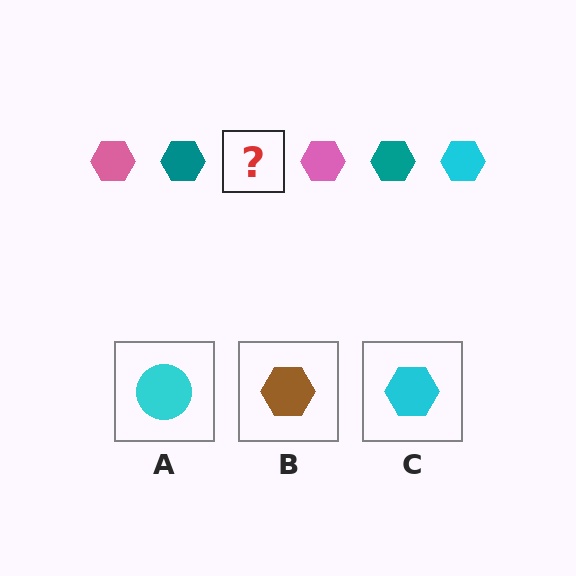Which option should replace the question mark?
Option C.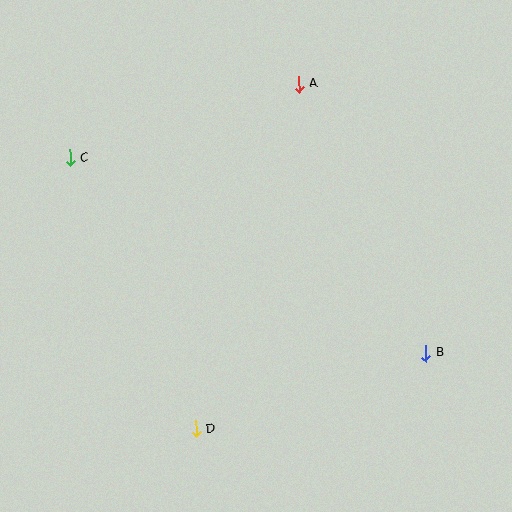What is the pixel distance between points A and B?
The distance between A and B is 297 pixels.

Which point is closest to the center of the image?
Point A at (299, 84) is closest to the center.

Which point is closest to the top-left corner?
Point C is closest to the top-left corner.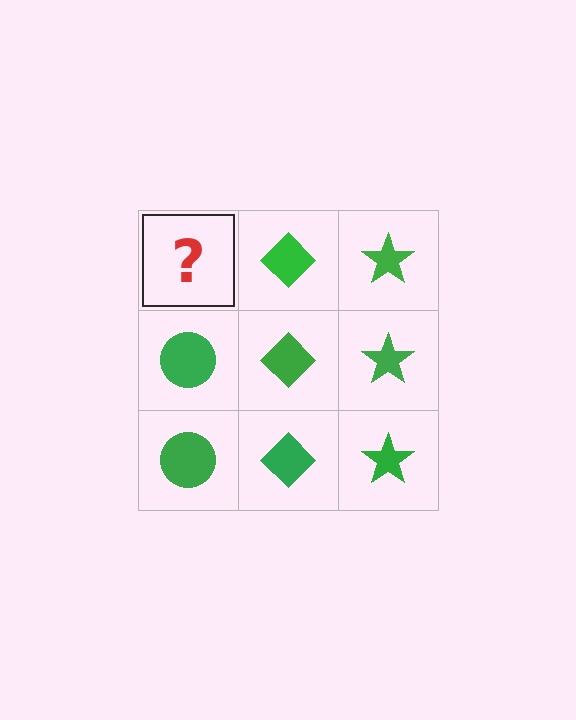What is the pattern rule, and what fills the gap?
The rule is that each column has a consistent shape. The gap should be filled with a green circle.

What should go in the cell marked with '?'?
The missing cell should contain a green circle.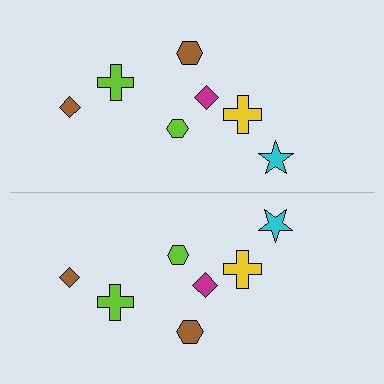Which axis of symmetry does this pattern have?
The pattern has a horizontal axis of symmetry running through the center of the image.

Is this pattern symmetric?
Yes, this pattern has bilateral (reflection) symmetry.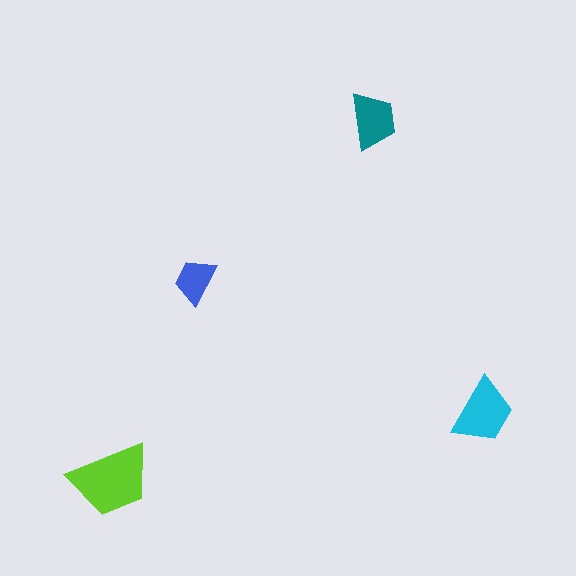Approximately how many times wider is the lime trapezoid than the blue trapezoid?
About 2 times wider.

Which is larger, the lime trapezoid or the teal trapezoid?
The lime one.